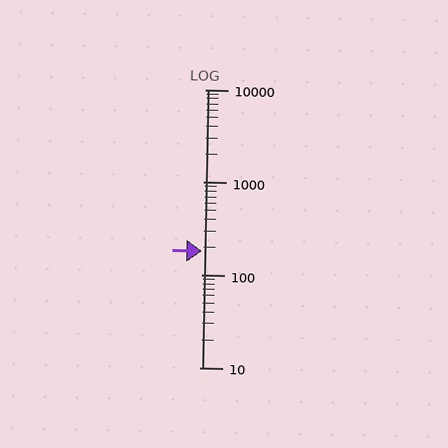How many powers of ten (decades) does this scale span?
The scale spans 3 decades, from 10 to 10000.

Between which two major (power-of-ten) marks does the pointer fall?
The pointer is between 100 and 1000.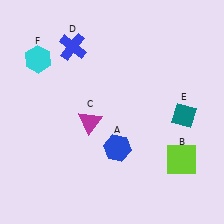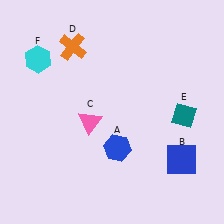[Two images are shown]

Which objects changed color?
B changed from lime to blue. C changed from magenta to pink. D changed from blue to orange.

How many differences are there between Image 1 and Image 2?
There are 3 differences between the two images.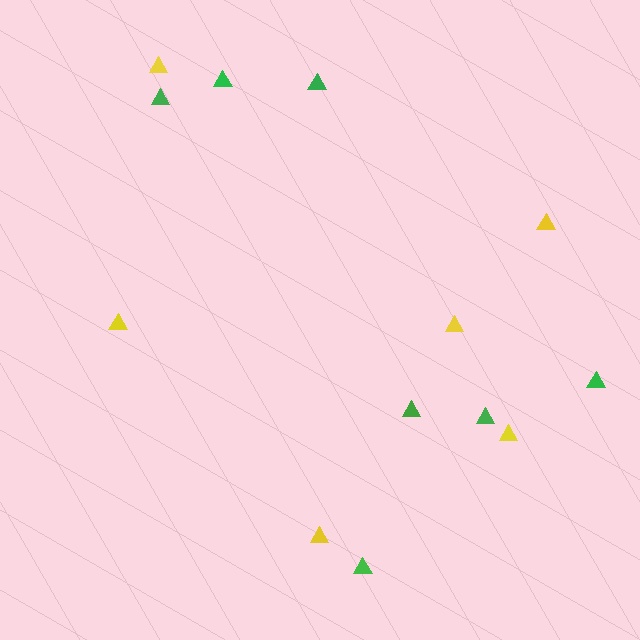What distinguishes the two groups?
There are 2 groups: one group of green triangles (7) and one group of yellow triangles (6).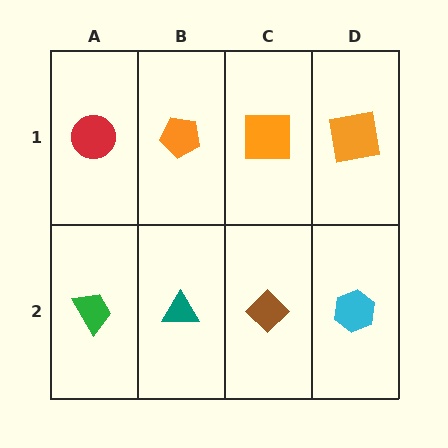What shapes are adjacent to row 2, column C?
An orange square (row 1, column C), a teal triangle (row 2, column B), a cyan hexagon (row 2, column D).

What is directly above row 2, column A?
A red circle.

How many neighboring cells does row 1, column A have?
2.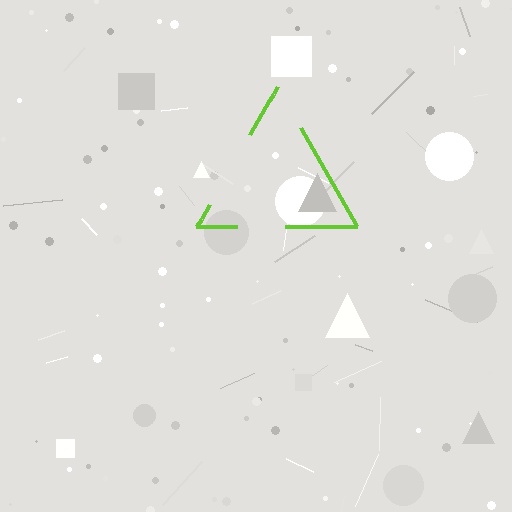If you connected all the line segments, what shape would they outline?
They would outline a triangle.